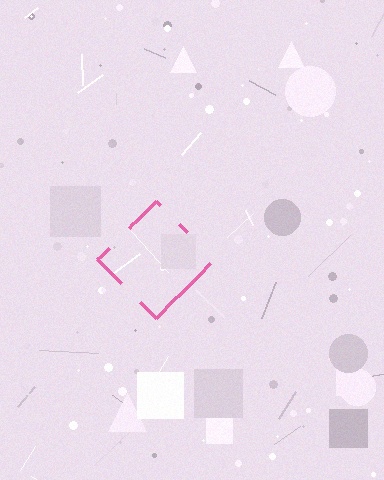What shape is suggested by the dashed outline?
The dashed outline suggests a diamond.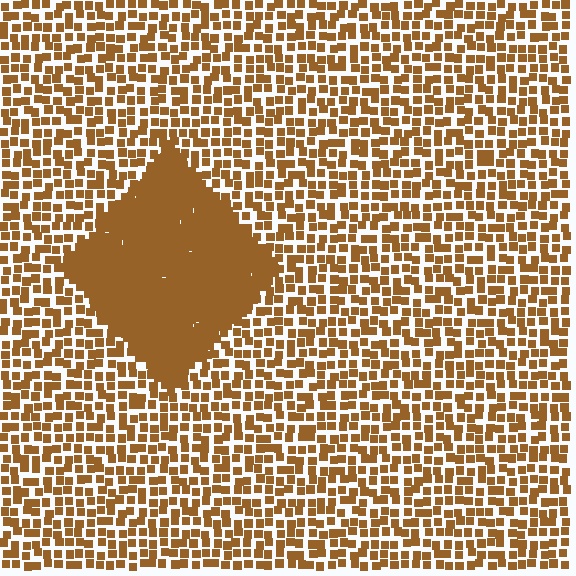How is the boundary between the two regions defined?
The boundary is defined by a change in element density (approximately 2.7x ratio). All elements are the same color, size, and shape.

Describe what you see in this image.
The image contains small brown elements arranged at two different densities. A diamond-shaped region is visible where the elements are more densely packed than the surrounding area.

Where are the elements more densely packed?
The elements are more densely packed inside the diamond boundary.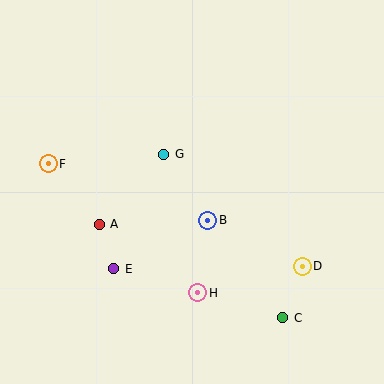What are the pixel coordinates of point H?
Point H is at (198, 293).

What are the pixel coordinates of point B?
Point B is at (208, 220).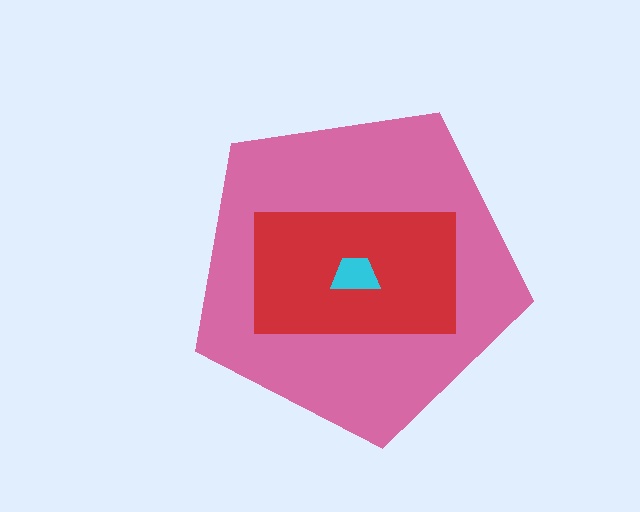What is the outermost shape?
The pink pentagon.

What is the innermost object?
The cyan trapezoid.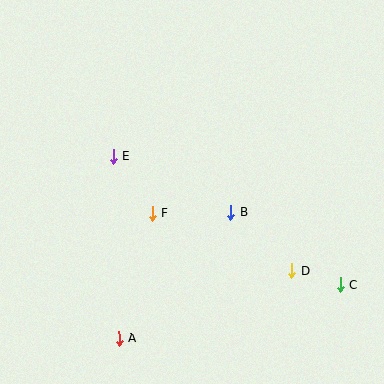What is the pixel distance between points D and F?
The distance between D and F is 150 pixels.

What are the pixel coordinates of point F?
Point F is at (153, 213).